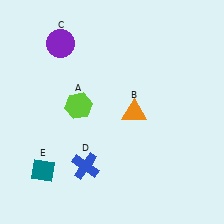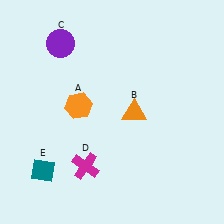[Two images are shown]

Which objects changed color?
A changed from lime to orange. D changed from blue to magenta.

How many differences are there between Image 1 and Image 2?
There are 2 differences between the two images.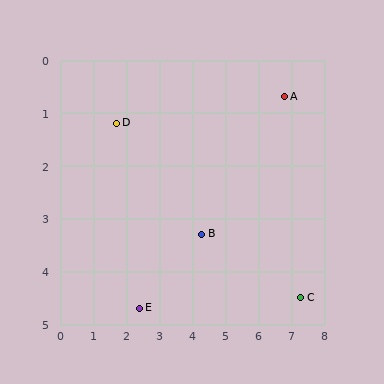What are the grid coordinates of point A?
Point A is at approximately (6.8, 0.7).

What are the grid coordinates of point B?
Point B is at approximately (4.3, 3.3).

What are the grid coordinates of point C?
Point C is at approximately (7.3, 4.5).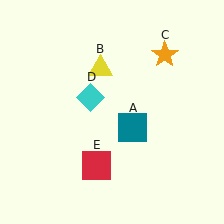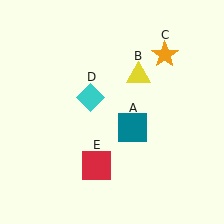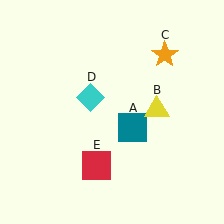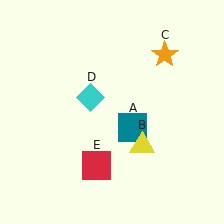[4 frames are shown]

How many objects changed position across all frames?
1 object changed position: yellow triangle (object B).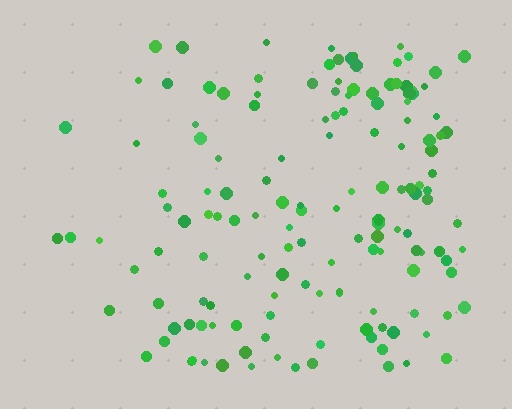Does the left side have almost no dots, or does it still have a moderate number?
Still a moderate number, just noticeably fewer than the right.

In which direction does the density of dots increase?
From left to right, with the right side densest.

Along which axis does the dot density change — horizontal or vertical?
Horizontal.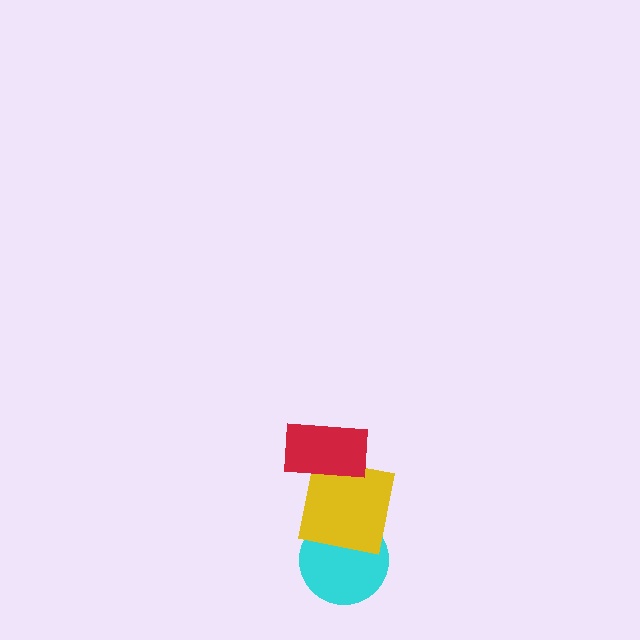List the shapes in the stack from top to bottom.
From top to bottom: the red rectangle, the yellow square, the cyan circle.